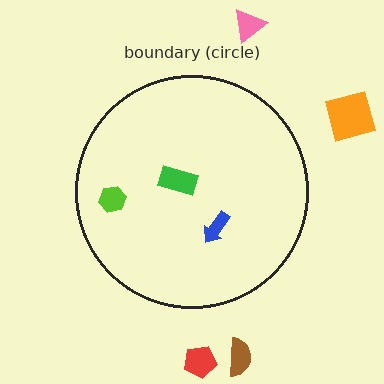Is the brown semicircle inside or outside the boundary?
Outside.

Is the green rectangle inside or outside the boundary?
Inside.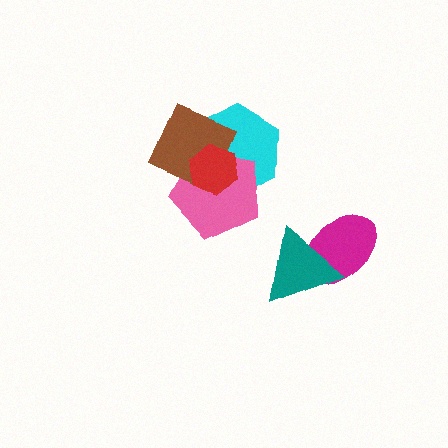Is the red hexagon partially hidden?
No, no other shape covers it.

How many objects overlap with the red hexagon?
3 objects overlap with the red hexagon.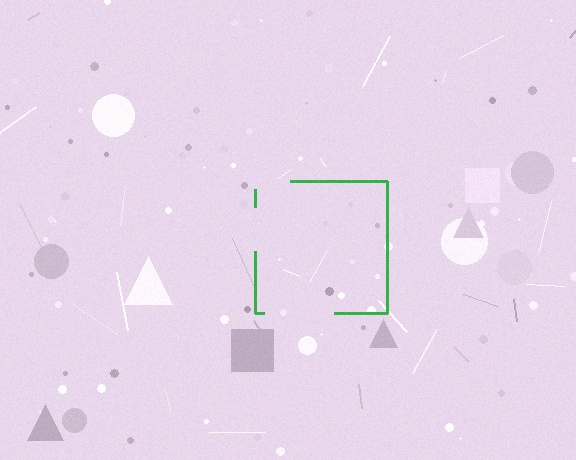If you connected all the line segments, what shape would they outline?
They would outline a square.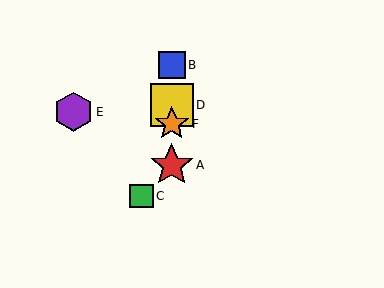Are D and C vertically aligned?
No, D is at x≈172 and C is at x≈142.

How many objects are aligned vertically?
4 objects (A, B, D, F) are aligned vertically.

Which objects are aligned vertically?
Objects A, B, D, F are aligned vertically.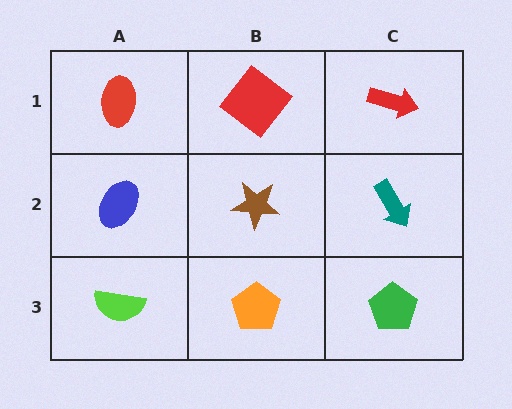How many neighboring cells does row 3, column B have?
3.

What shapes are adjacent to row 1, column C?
A teal arrow (row 2, column C), a red diamond (row 1, column B).